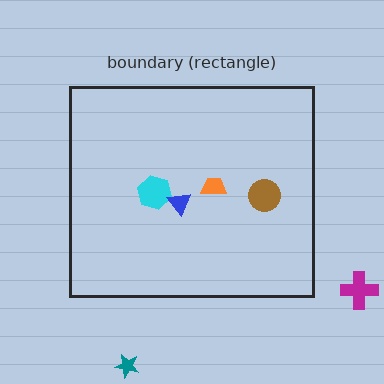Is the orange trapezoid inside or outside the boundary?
Inside.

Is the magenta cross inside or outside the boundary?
Outside.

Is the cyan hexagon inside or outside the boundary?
Inside.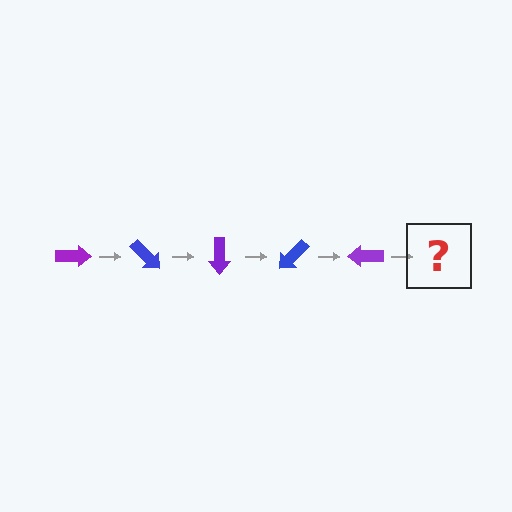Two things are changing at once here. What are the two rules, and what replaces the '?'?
The two rules are that it rotates 45 degrees each step and the color cycles through purple and blue. The '?' should be a blue arrow, rotated 225 degrees from the start.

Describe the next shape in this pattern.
It should be a blue arrow, rotated 225 degrees from the start.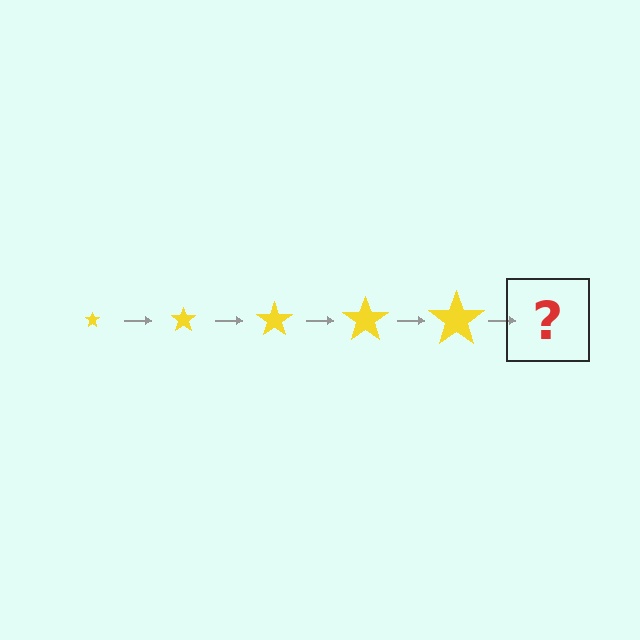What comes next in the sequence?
The next element should be a yellow star, larger than the previous one.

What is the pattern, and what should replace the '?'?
The pattern is that the star gets progressively larger each step. The '?' should be a yellow star, larger than the previous one.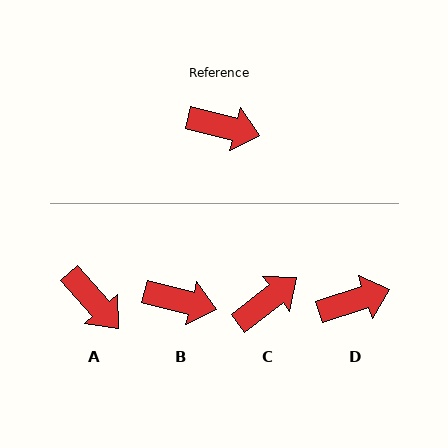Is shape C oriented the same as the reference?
No, it is off by about 52 degrees.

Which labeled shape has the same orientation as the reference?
B.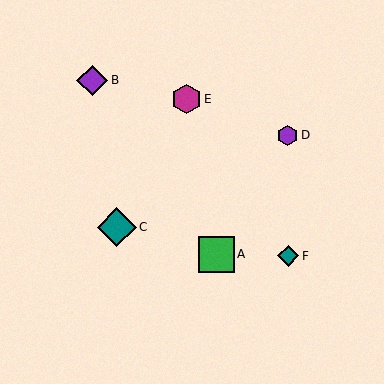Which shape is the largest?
The teal diamond (labeled C) is the largest.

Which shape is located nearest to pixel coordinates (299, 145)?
The purple hexagon (labeled D) at (287, 135) is nearest to that location.